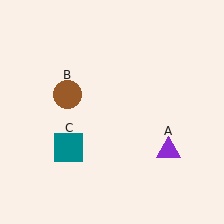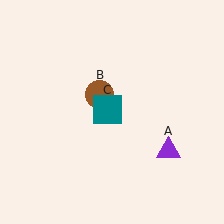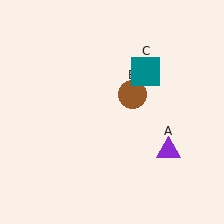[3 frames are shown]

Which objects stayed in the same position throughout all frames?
Purple triangle (object A) remained stationary.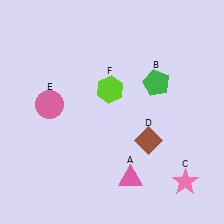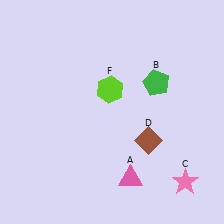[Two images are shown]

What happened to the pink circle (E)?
The pink circle (E) was removed in Image 2. It was in the top-left area of Image 1.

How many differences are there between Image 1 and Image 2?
There is 1 difference between the two images.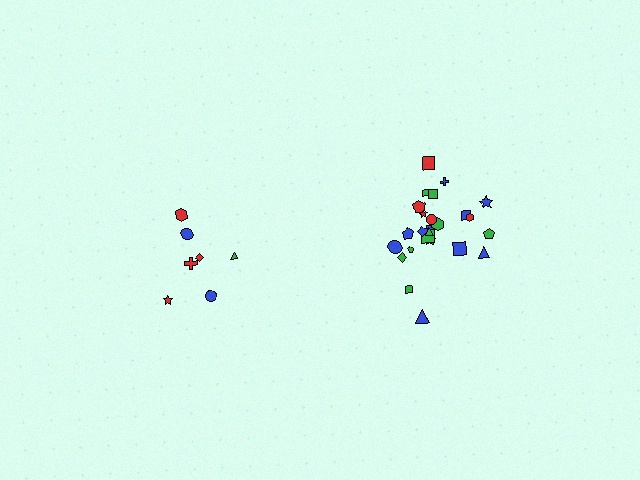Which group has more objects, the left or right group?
The right group.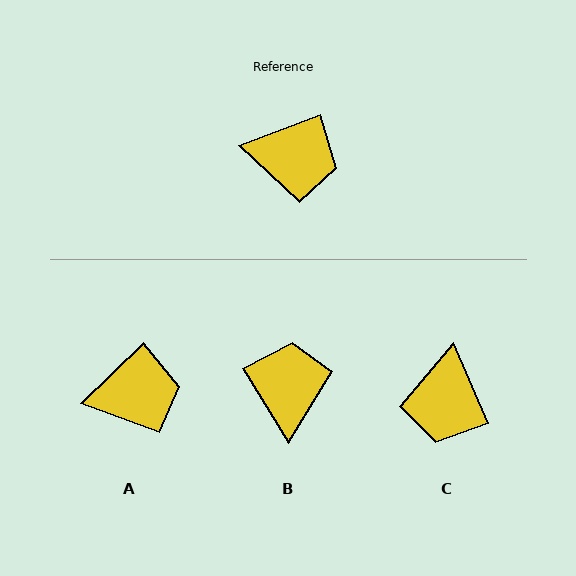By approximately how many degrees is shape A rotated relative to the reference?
Approximately 23 degrees counter-clockwise.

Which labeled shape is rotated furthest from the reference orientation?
B, about 101 degrees away.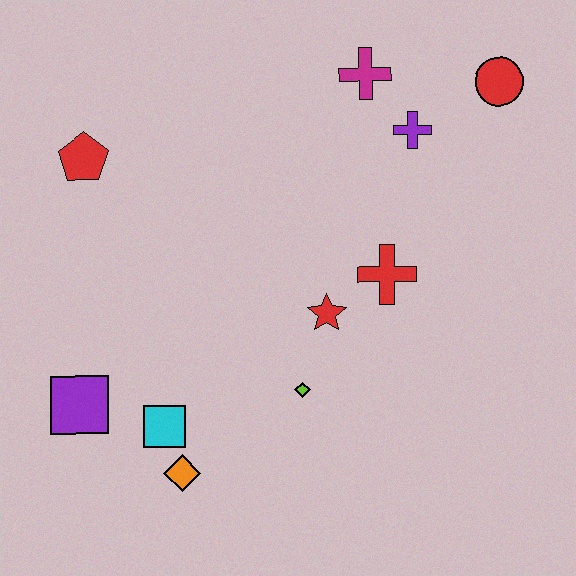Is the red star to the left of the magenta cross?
Yes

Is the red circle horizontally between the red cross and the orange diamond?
No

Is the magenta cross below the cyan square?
No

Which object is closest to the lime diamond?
The red star is closest to the lime diamond.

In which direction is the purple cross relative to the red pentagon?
The purple cross is to the right of the red pentagon.